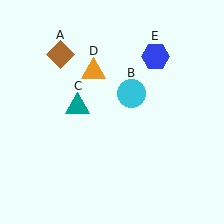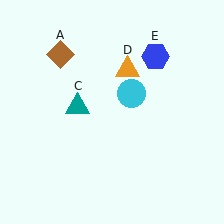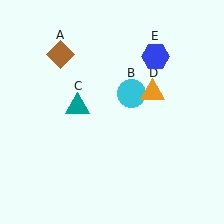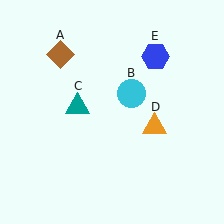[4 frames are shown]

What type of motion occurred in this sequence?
The orange triangle (object D) rotated clockwise around the center of the scene.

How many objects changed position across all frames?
1 object changed position: orange triangle (object D).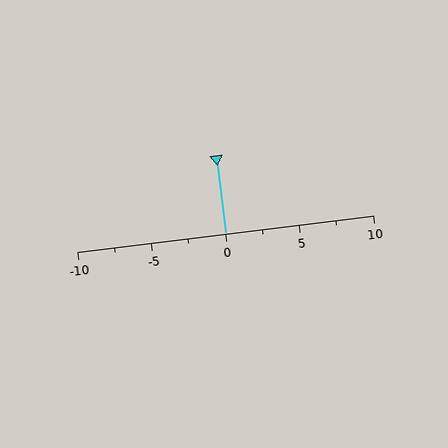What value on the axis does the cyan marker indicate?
The marker indicates approximately 0.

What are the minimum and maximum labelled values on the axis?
The axis runs from -10 to 10.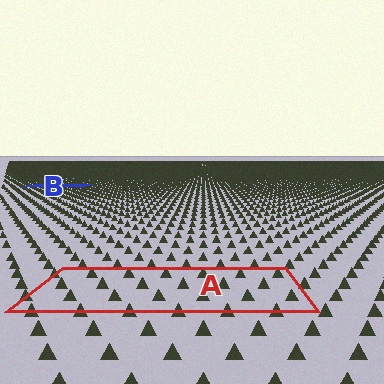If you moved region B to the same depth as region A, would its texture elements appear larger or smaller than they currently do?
They would appear larger. At a closer depth, the same texture elements are projected at a bigger on-screen size.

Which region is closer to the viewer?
Region A is closer. The texture elements there are larger and more spread out.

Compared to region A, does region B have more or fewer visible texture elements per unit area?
Region B has more texture elements per unit area — they are packed more densely because it is farther away.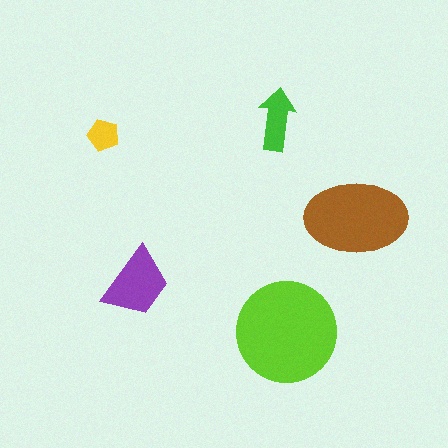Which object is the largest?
The lime circle.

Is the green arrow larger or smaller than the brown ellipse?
Smaller.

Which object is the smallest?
The yellow pentagon.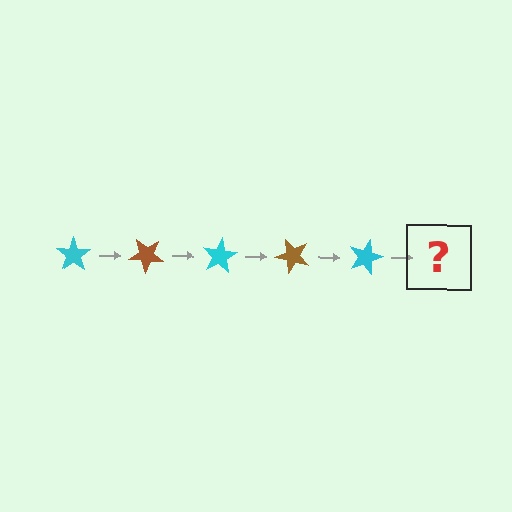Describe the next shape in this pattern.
It should be a brown star, rotated 200 degrees from the start.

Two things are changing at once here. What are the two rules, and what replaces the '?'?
The two rules are that it rotates 40 degrees each step and the color cycles through cyan and brown. The '?' should be a brown star, rotated 200 degrees from the start.